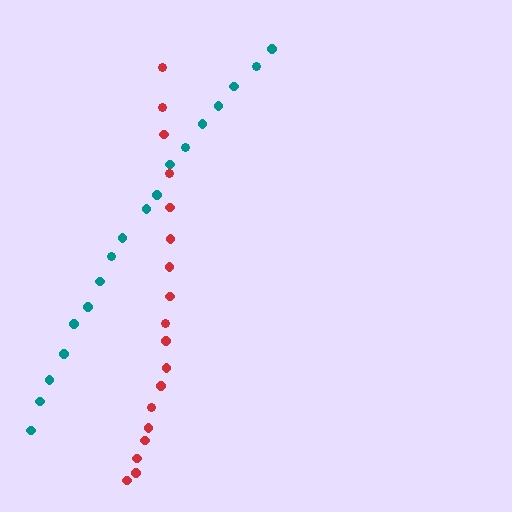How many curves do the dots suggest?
There are 2 distinct paths.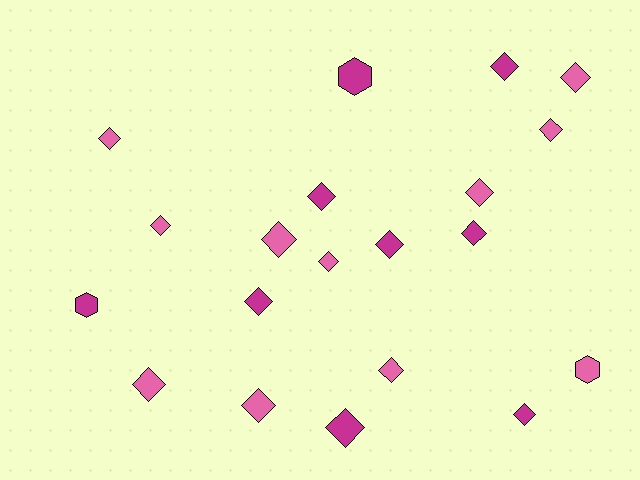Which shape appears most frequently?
Diamond, with 17 objects.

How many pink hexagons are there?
There is 1 pink hexagon.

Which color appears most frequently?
Pink, with 11 objects.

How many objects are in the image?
There are 20 objects.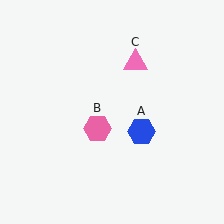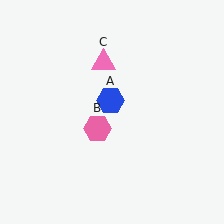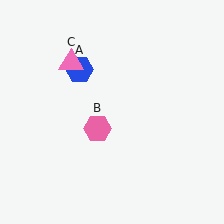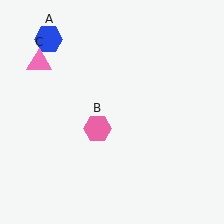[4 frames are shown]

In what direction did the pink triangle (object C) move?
The pink triangle (object C) moved left.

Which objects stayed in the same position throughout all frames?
Pink hexagon (object B) remained stationary.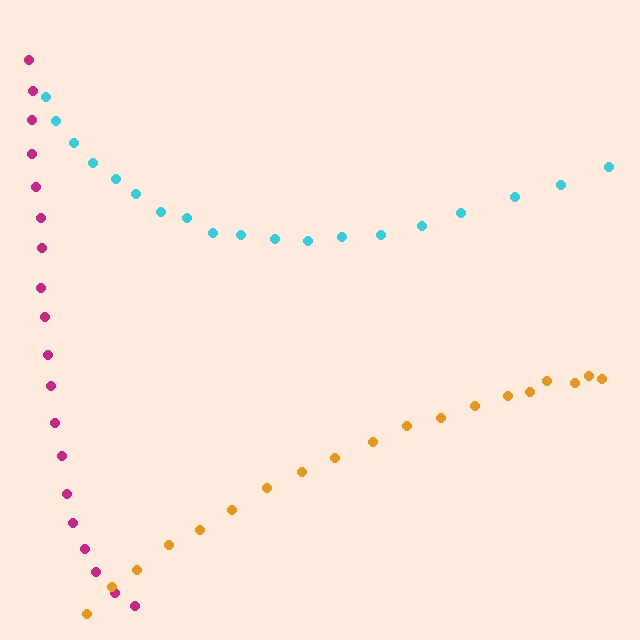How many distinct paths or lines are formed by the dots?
There are 3 distinct paths.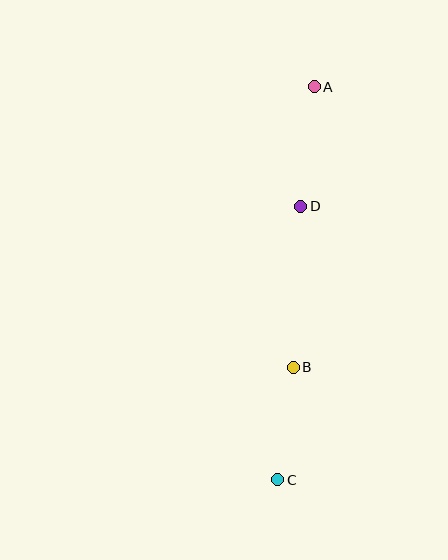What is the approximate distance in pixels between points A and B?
The distance between A and B is approximately 281 pixels.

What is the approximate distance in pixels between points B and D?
The distance between B and D is approximately 161 pixels.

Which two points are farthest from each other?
Points A and C are farthest from each other.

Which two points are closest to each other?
Points B and C are closest to each other.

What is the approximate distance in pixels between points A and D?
The distance between A and D is approximately 120 pixels.